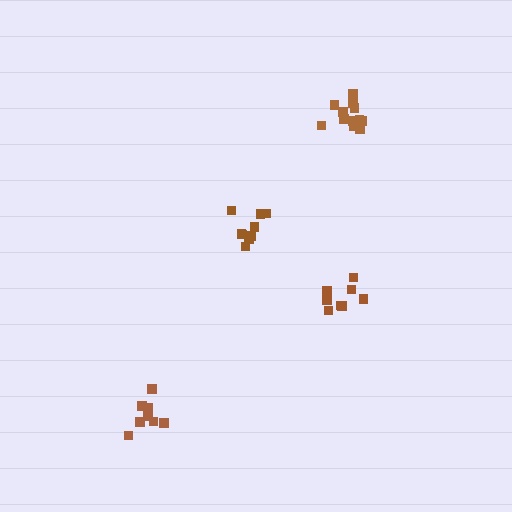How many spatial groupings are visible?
There are 4 spatial groupings.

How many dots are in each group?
Group 1: 8 dots, Group 2: 9 dots, Group 3: 12 dots, Group 4: 8 dots (37 total).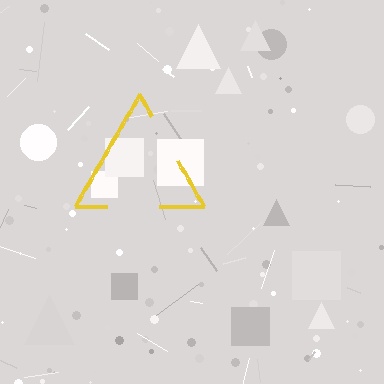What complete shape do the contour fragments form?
The contour fragments form a triangle.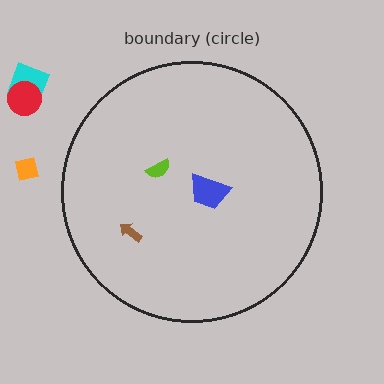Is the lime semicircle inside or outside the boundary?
Inside.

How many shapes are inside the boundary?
3 inside, 3 outside.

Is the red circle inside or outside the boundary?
Outside.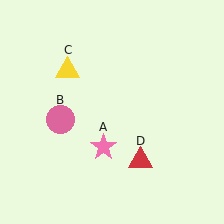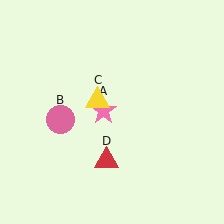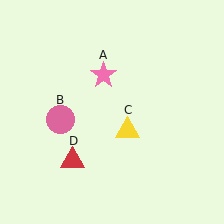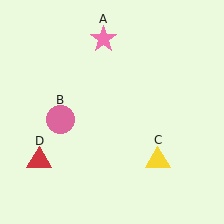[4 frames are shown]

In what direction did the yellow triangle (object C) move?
The yellow triangle (object C) moved down and to the right.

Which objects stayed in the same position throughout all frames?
Pink circle (object B) remained stationary.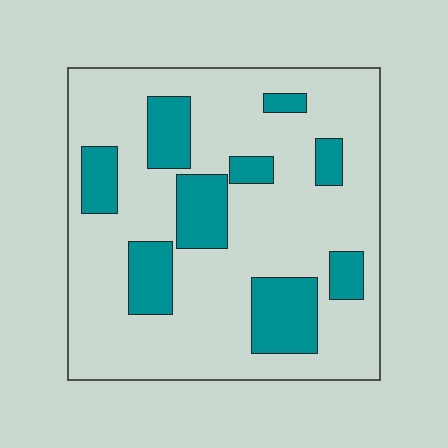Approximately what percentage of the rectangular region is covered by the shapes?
Approximately 25%.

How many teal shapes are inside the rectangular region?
9.